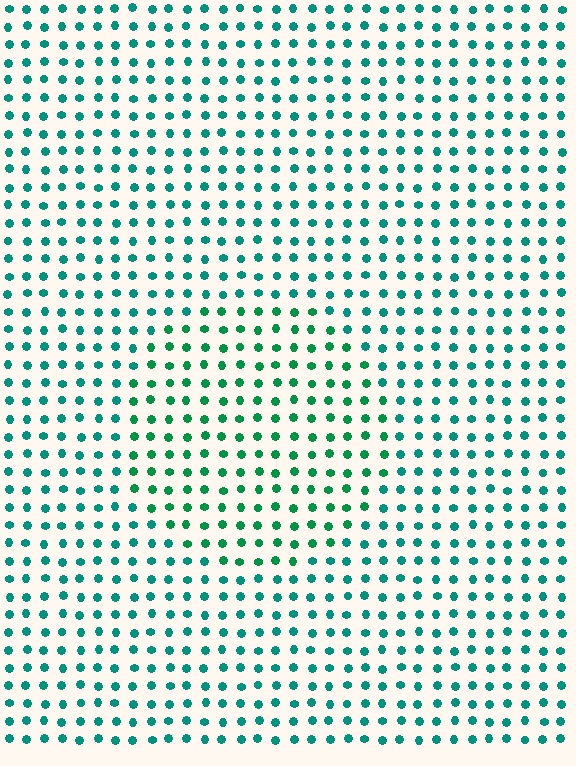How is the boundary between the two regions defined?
The boundary is defined purely by a slight shift in hue (about 23 degrees). Spacing, size, and orientation are identical on both sides.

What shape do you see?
I see a circle.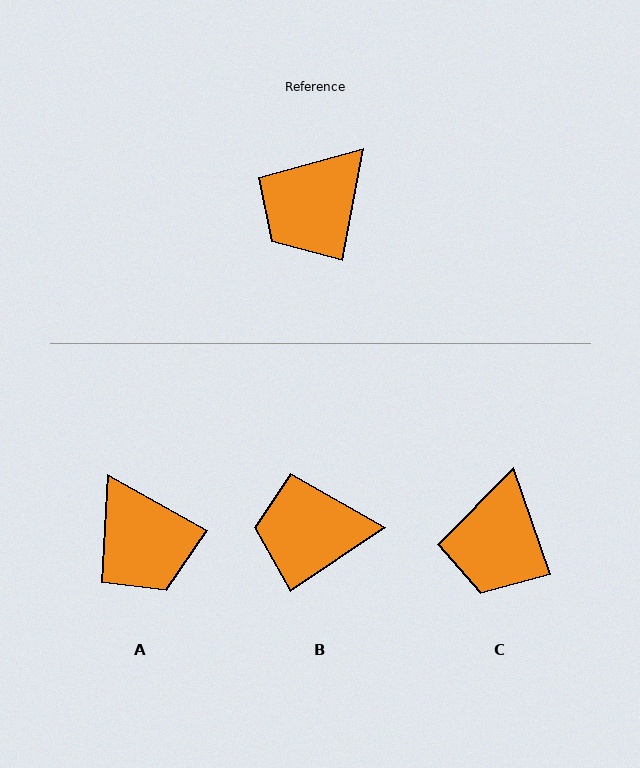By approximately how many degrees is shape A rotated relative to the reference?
Approximately 71 degrees counter-clockwise.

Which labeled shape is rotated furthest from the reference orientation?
A, about 71 degrees away.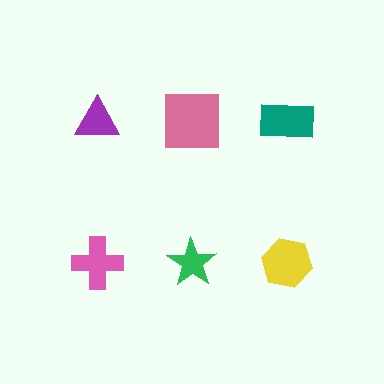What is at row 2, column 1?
A pink cross.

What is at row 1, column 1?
A purple triangle.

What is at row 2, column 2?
A green star.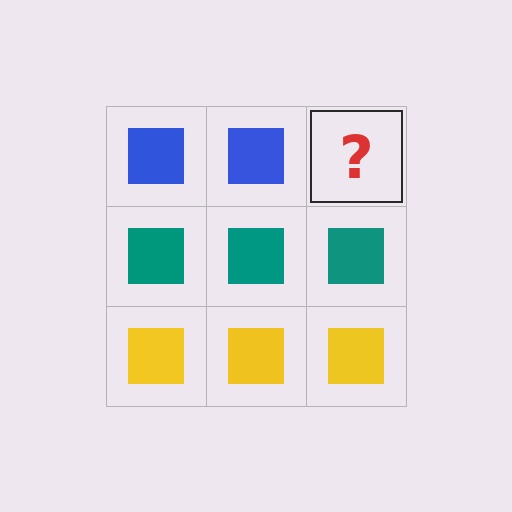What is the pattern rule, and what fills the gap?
The rule is that each row has a consistent color. The gap should be filled with a blue square.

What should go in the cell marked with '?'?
The missing cell should contain a blue square.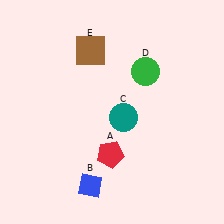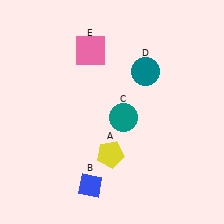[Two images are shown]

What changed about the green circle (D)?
In Image 1, D is green. In Image 2, it changed to teal.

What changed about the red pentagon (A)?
In Image 1, A is red. In Image 2, it changed to yellow.